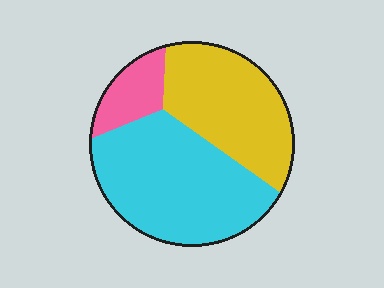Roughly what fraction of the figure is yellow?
Yellow covers around 40% of the figure.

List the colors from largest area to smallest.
From largest to smallest: cyan, yellow, pink.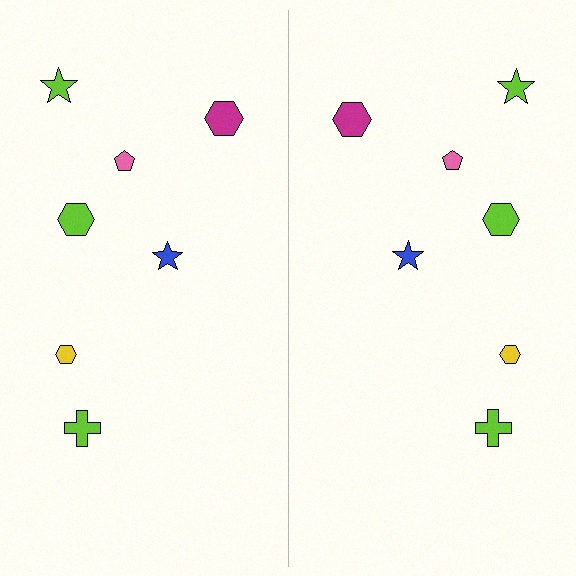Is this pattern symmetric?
Yes, this pattern has bilateral (reflection) symmetry.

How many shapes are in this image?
There are 14 shapes in this image.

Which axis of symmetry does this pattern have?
The pattern has a vertical axis of symmetry running through the center of the image.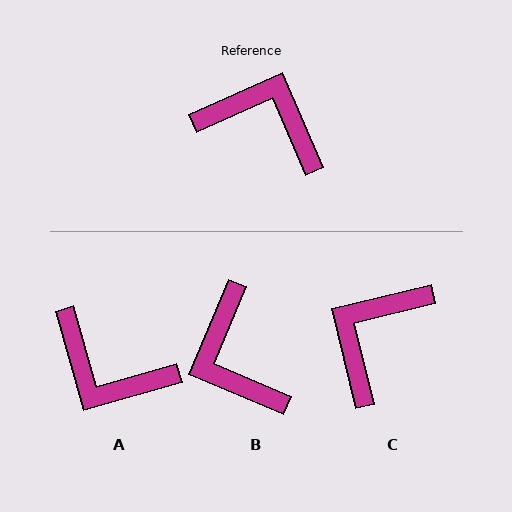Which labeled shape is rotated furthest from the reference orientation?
A, about 172 degrees away.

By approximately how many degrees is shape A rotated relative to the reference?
Approximately 172 degrees counter-clockwise.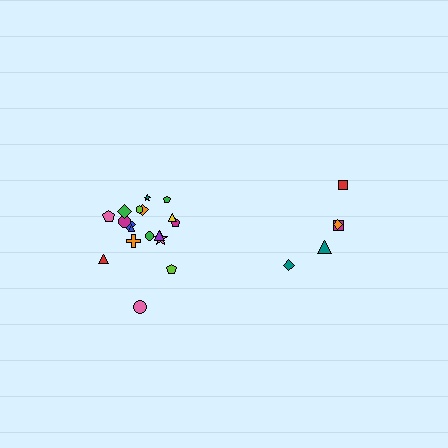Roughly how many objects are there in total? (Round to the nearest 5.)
Roughly 25 objects in total.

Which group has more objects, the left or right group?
The left group.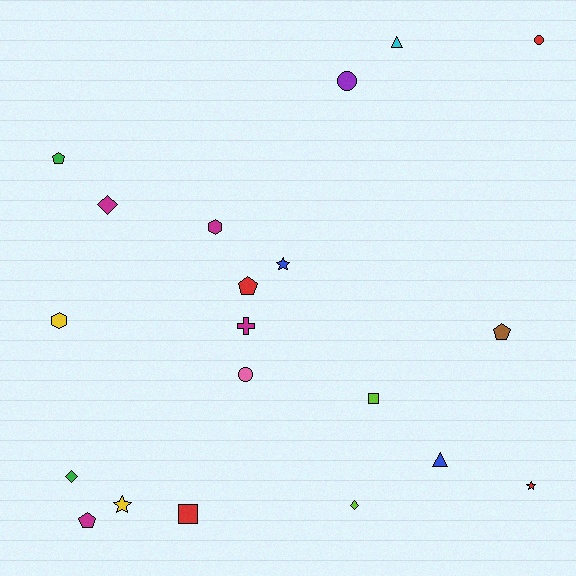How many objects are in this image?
There are 20 objects.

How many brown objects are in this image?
There is 1 brown object.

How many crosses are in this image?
There is 1 cross.